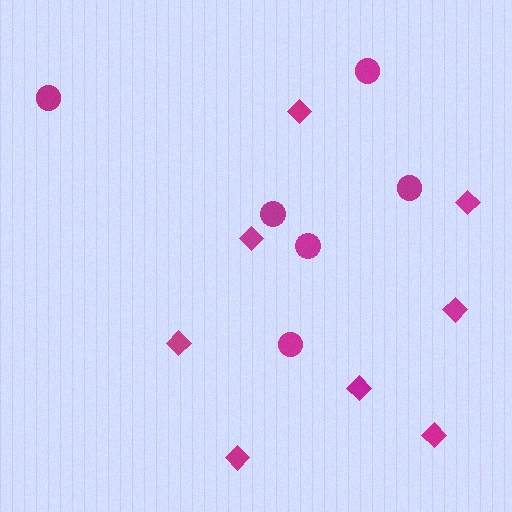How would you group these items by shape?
There are 2 groups: one group of diamonds (8) and one group of circles (6).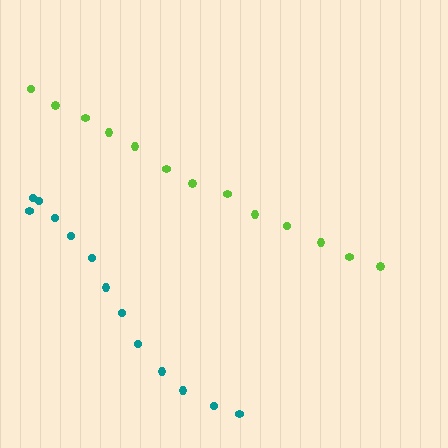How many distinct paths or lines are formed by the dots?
There are 2 distinct paths.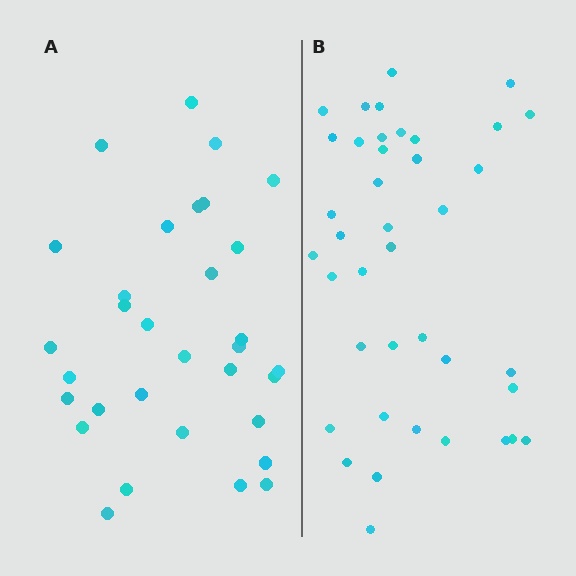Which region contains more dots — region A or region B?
Region B (the right region) has more dots.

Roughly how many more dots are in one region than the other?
Region B has roughly 8 or so more dots than region A.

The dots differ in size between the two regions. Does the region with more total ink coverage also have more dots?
No. Region A has more total ink coverage because its dots are larger, but region B actually contains more individual dots. Total area can be misleading — the number of items is what matters here.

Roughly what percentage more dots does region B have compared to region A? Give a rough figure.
About 25% more.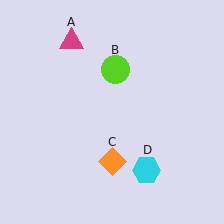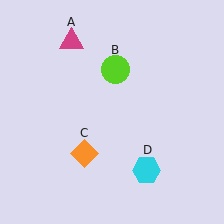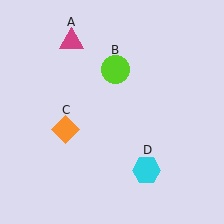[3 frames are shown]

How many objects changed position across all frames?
1 object changed position: orange diamond (object C).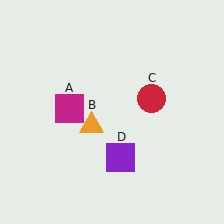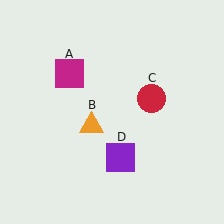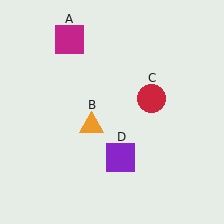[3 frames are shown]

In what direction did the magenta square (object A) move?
The magenta square (object A) moved up.